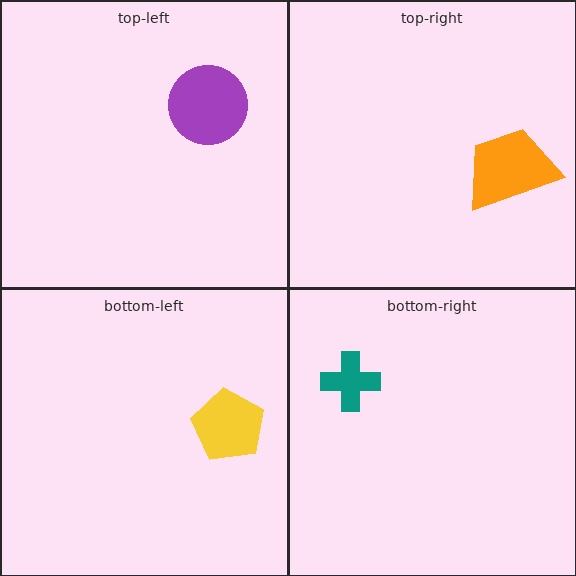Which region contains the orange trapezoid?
The top-right region.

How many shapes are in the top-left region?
1.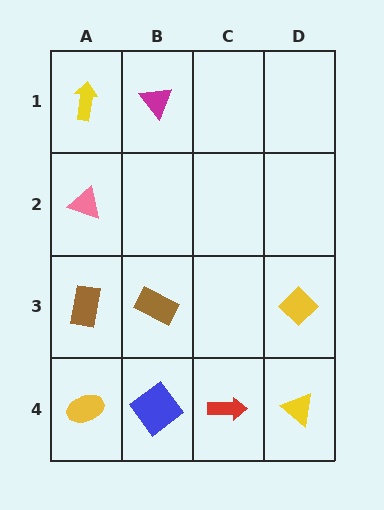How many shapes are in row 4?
4 shapes.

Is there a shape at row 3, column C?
No, that cell is empty.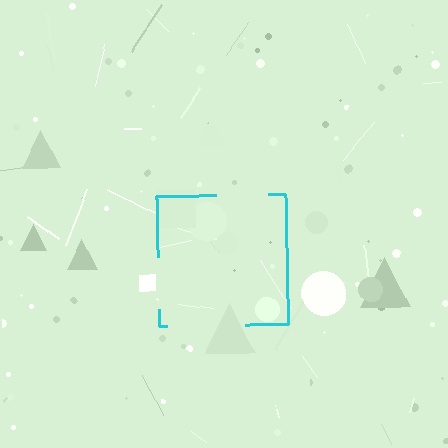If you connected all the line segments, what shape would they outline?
They would outline a square.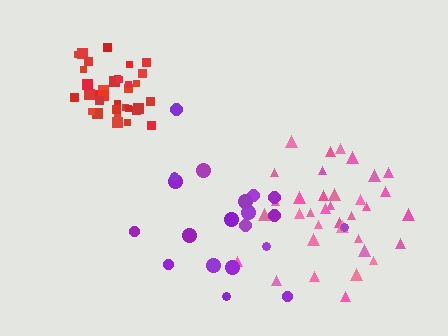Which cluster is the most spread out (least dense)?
Purple.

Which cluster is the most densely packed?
Red.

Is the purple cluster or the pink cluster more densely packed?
Pink.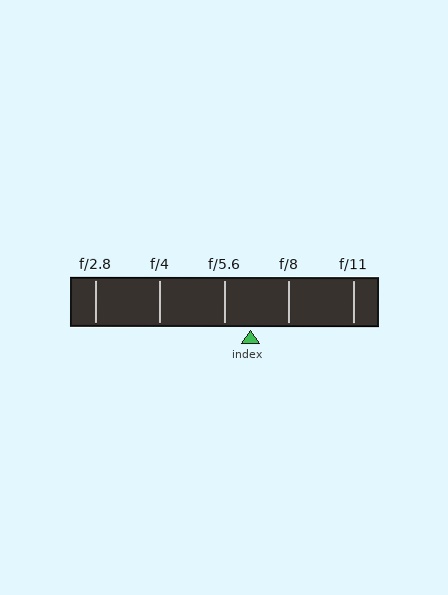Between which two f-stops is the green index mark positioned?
The index mark is between f/5.6 and f/8.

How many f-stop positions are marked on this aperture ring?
There are 5 f-stop positions marked.